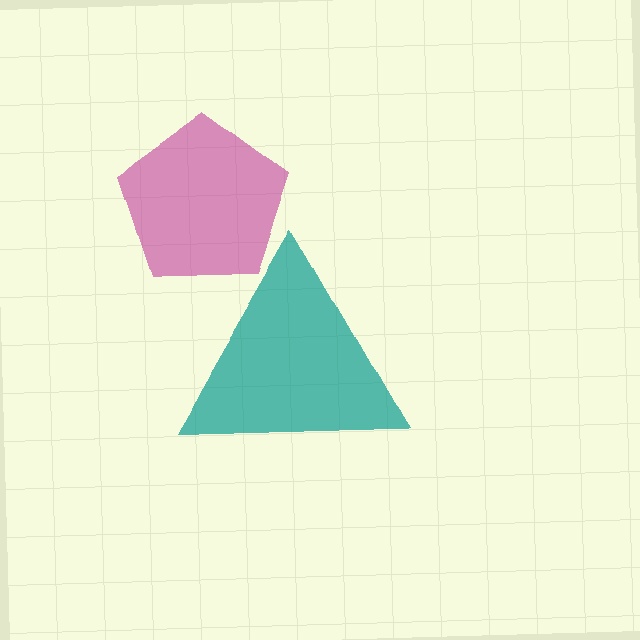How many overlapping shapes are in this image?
There are 2 overlapping shapes in the image.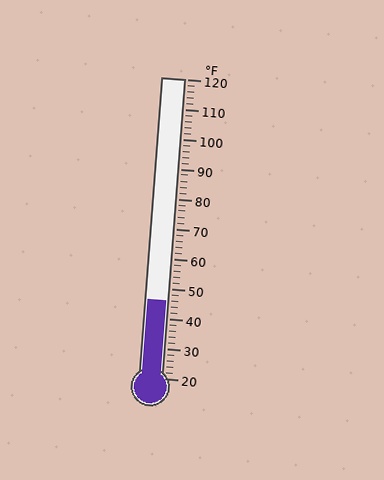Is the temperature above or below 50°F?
The temperature is below 50°F.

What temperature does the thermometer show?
The thermometer shows approximately 46°F.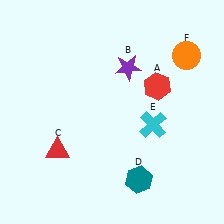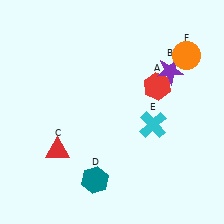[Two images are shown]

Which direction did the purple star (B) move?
The purple star (B) moved right.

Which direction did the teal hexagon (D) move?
The teal hexagon (D) moved left.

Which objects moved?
The objects that moved are: the purple star (B), the teal hexagon (D).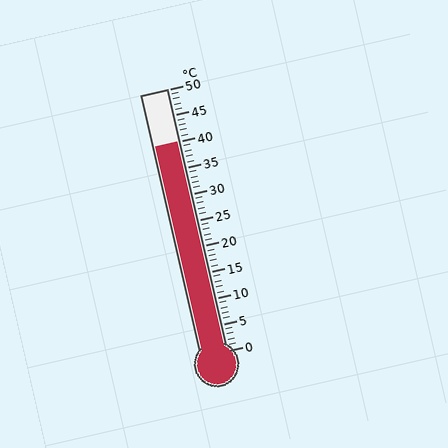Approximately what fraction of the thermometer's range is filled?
The thermometer is filled to approximately 80% of its range.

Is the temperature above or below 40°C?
The temperature is at 40°C.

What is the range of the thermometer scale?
The thermometer scale ranges from 0°C to 50°C.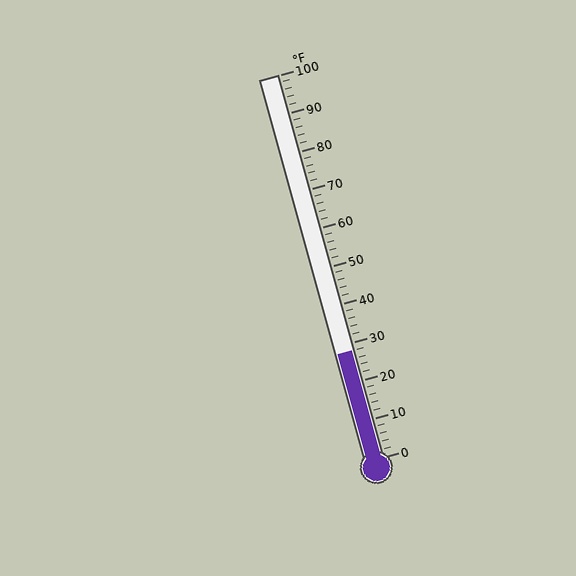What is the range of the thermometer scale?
The thermometer scale ranges from 0°F to 100°F.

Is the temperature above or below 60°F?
The temperature is below 60°F.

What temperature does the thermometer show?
The thermometer shows approximately 28°F.